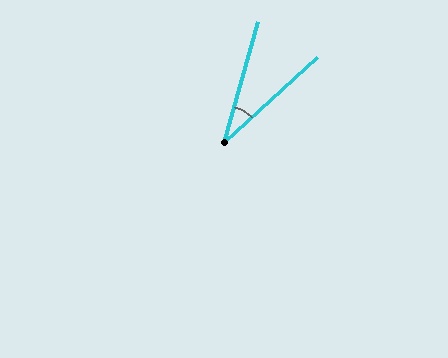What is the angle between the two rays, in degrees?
Approximately 32 degrees.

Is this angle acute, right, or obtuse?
It is acute.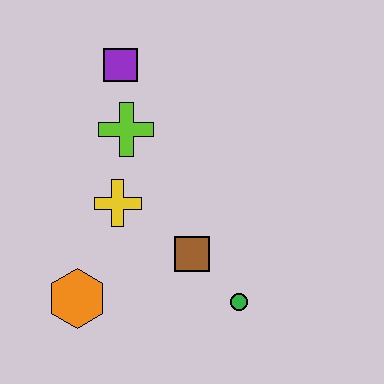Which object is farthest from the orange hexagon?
The purple square is farthest from the orange hexagon.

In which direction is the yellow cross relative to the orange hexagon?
The yellow cross is above the orange hexagon.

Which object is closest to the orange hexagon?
The yellow cross is closest to the orange hexagon.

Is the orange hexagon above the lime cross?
No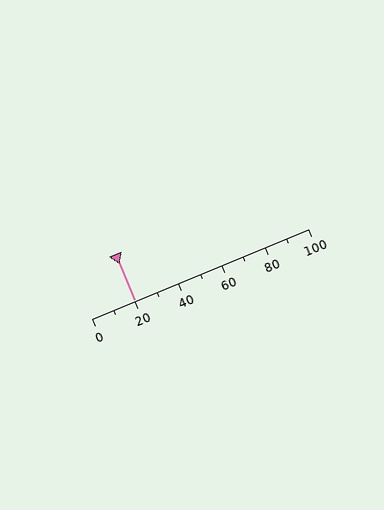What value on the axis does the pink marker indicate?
The marker indicates approximately 20.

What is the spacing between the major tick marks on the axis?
The major ticks are spaced 20 apart.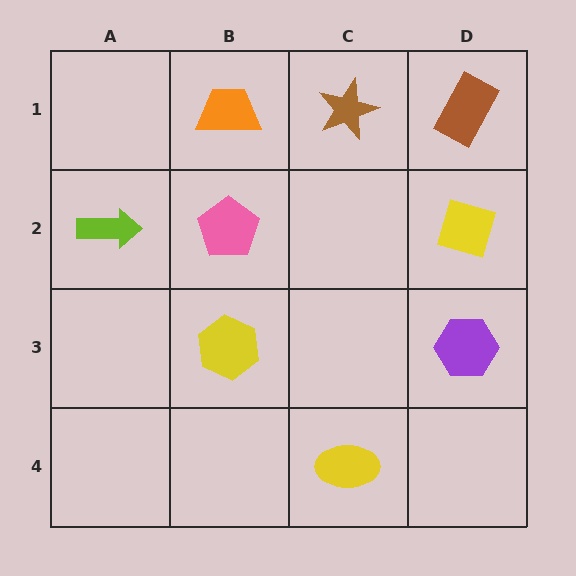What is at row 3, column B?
A yellow hexagon.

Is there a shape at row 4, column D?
No, that cell is empty.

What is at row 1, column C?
A brown star.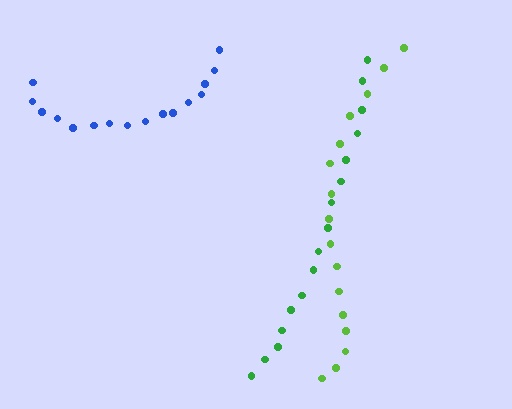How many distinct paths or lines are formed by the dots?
There are 3 distinct paths.